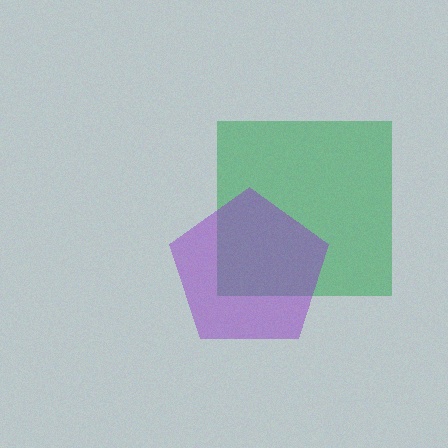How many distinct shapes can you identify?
There are 2 distinct shapes: a green square, a purple pentagon.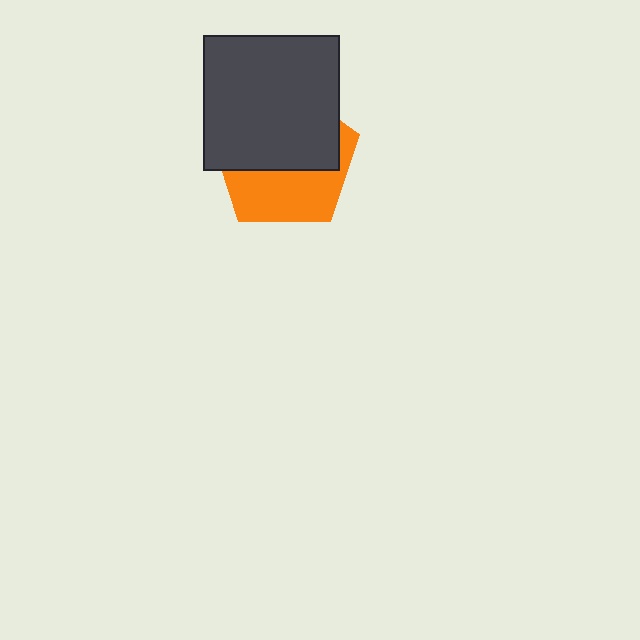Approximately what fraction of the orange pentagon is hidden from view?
Roughly 58% of the orange pentagon is hidden behind the dark gray square.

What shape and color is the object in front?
The object in front is a dark gray square.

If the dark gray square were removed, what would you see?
You would see the complete orange pentagon.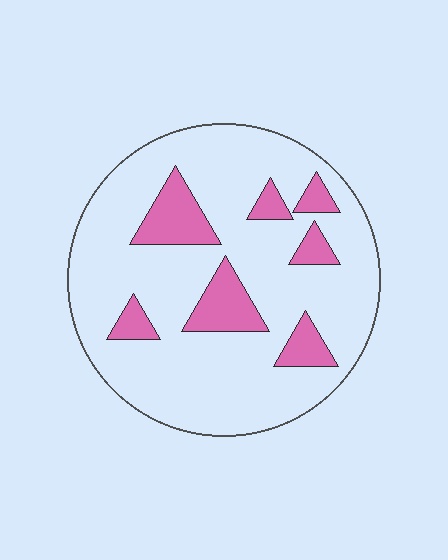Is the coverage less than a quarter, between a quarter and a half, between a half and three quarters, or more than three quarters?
Less than a quarter.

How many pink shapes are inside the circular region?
7.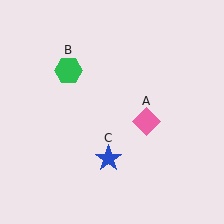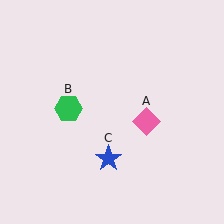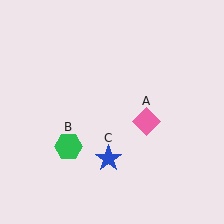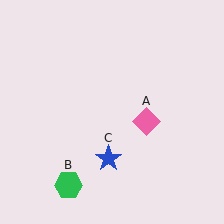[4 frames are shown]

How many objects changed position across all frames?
1 object changed position: green hexagon (object B).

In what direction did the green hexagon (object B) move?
The green hexagon (object B) moved down.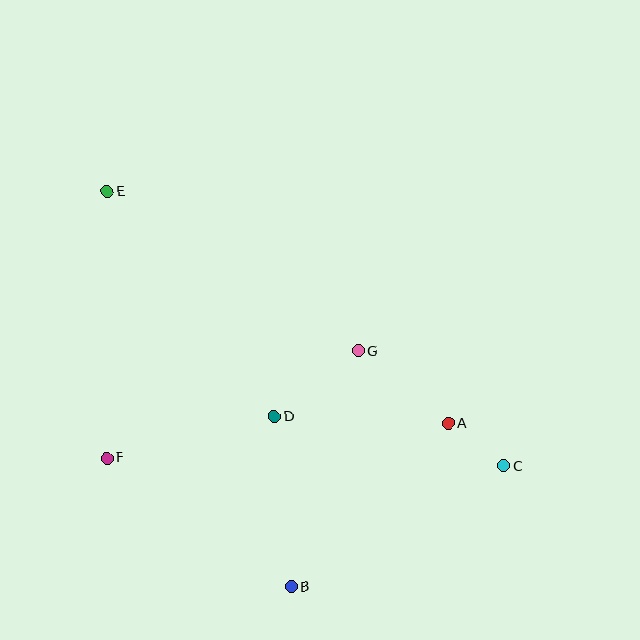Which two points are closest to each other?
Points A and C are closest to each other.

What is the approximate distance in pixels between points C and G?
The distance between C and G is approximately 185 pixels.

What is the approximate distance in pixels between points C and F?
The distance between C and F is approximately 397 pixels.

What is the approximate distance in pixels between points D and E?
The distance between D and E is approximately 280 pixels.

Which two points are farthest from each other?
Points C and E are farthest from each other.